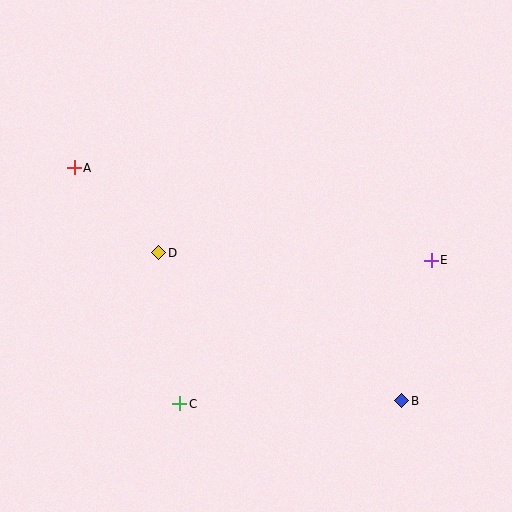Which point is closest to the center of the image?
Point D at (159, 253) is closest to the center.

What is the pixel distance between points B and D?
The distance between B and D is 285 pixels.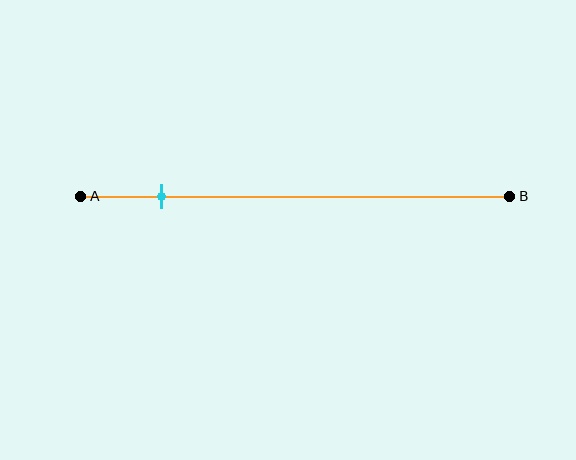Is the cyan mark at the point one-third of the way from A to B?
No, the mark is at about 20% from A, not at the 33% one-third point.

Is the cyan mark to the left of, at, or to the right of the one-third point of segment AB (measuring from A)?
The cyan mark is to the left of the one-third point of segment AB.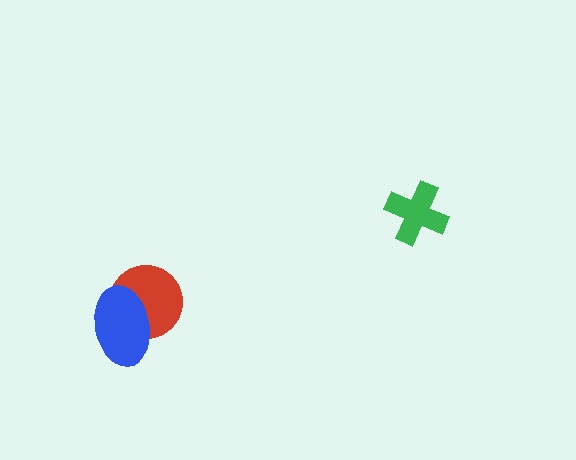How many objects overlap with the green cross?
0 objects overlap with the green cross.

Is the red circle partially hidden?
Yes, it is partially covered by another shape.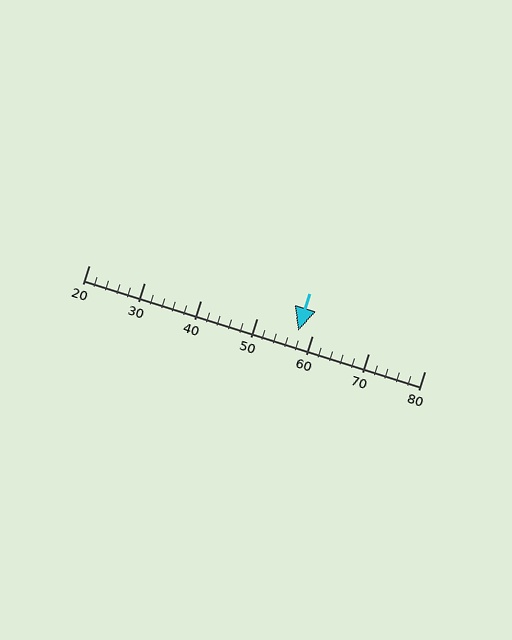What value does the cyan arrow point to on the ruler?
The cyan arrow points to approximately 57.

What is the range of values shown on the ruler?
The ruler shows values from 20 to 80.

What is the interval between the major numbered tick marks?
The major tick marks are spaced 10 units apart.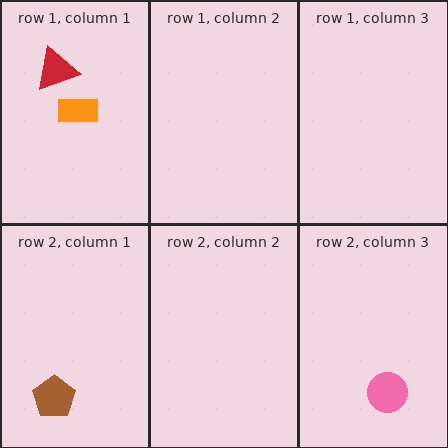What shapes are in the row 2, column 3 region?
The pink circle.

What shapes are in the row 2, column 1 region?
The brown pentagon.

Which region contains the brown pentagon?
The row 2, column 1 region.